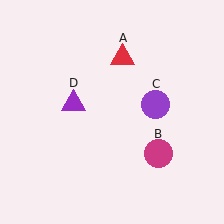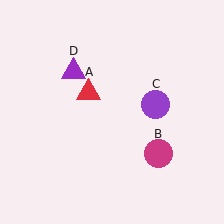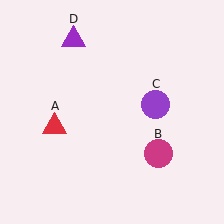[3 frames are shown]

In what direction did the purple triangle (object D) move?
The purple triangle (object D) moved up.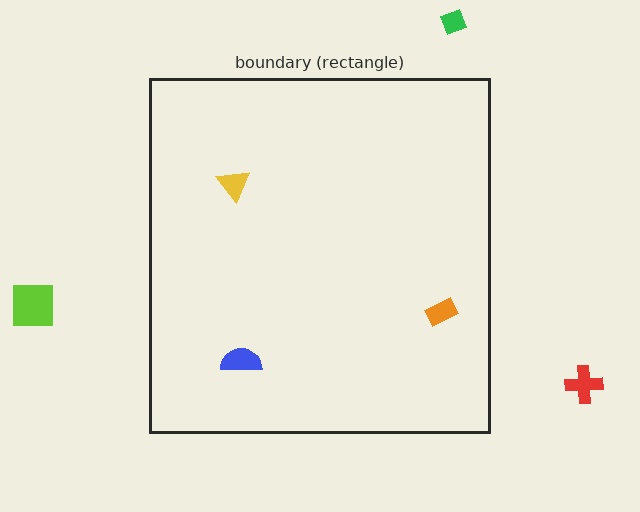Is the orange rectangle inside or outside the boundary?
Inside.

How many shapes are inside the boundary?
3 inside, 3 outside.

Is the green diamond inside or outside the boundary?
Outside.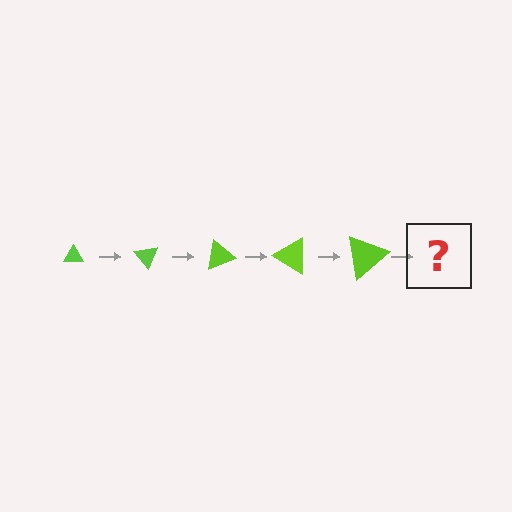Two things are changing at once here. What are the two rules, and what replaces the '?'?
The two rules are that the triangle grows larger each step and it rotates 50 degrees each step. The '?' should be a triangle, larger than the previous one and rotated 250 degrees from the start.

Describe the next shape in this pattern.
It should be a triangle, larger than the previous one and rotated 250 degrees from the start.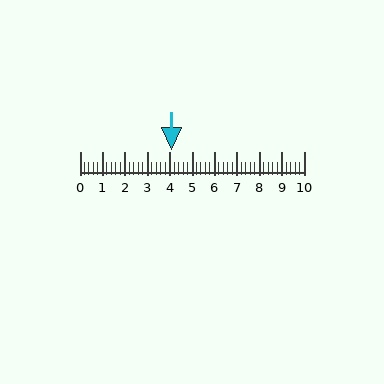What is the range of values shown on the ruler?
The ruler shows values from 0 to 10.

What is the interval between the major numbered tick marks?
The major tick marks are spaced 1 units apart.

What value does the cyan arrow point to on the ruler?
The cyan arrow points to approximately 4.1.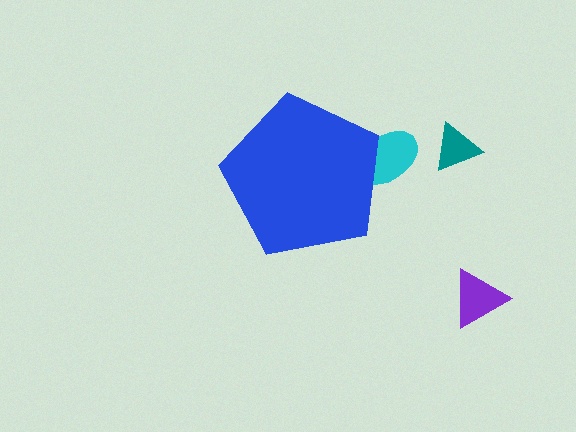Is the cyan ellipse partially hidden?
Yes, the cyan ellipse is partially hidden behind the blue pentagon.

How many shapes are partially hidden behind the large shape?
1 shape is partially hidden.